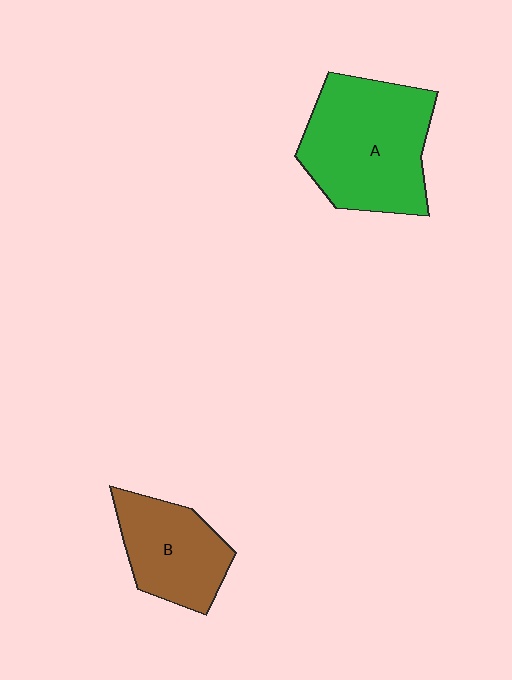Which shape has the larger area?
Shape A (green).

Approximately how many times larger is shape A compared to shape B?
Approximately 1.6 times.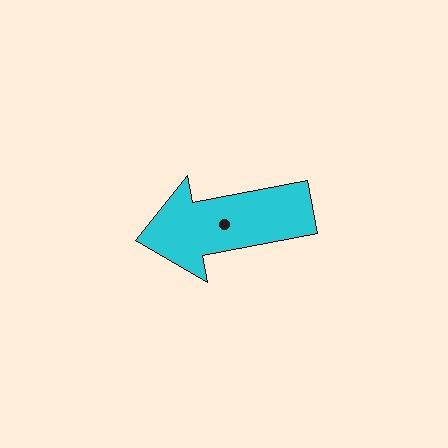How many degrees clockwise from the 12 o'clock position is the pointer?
Approximately 259 degrees.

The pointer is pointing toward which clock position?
Roughly 9 o'clock.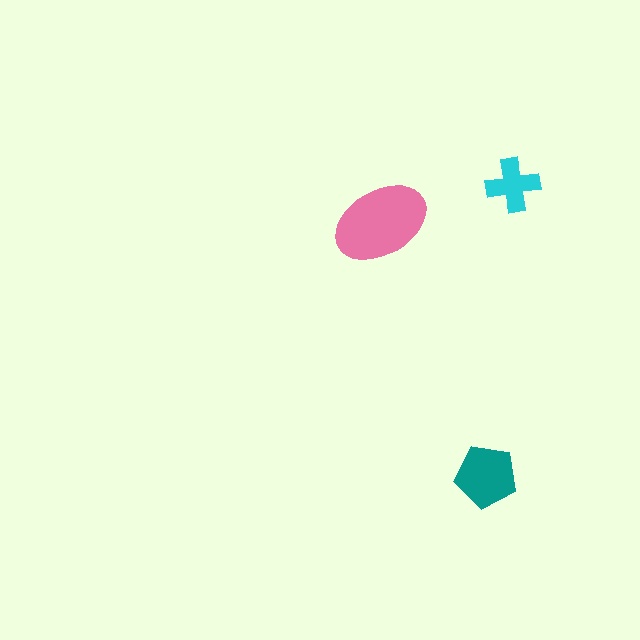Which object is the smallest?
The cyan cross.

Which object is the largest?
The pink ellipse.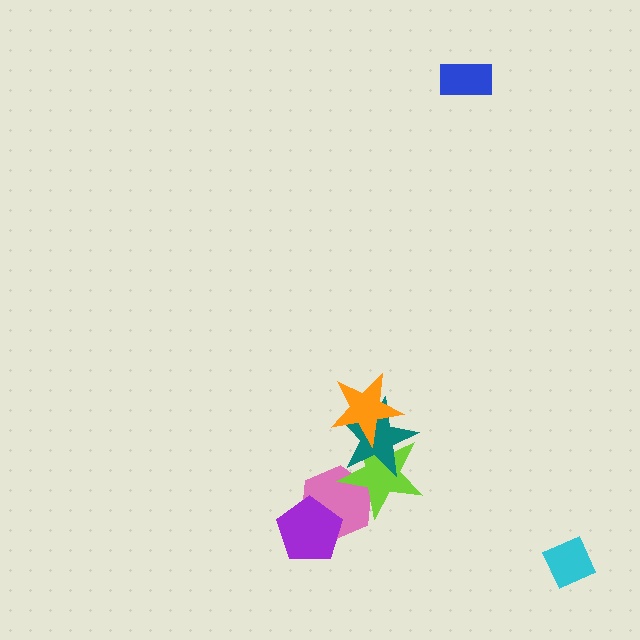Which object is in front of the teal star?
The orange star is in front of the teal star.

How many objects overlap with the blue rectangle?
0 objects overlap with the blue rectangle.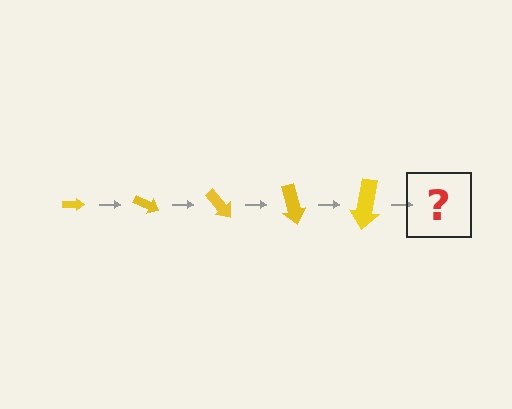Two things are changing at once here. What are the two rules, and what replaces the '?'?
The two rules are that the arrow grows larger each step and it rotates 25 degrees each step. The '?' should be an arrow, larger than the previous one and rotated 125 degrees from the start.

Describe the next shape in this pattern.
It should be an arrow, larger than the previous one and rotated 125 degrees from the start.